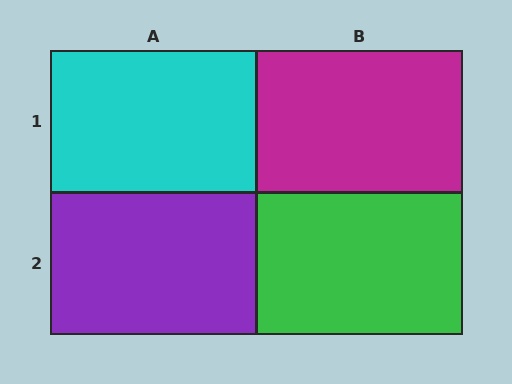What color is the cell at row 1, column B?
Magenta.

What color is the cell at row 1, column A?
Cyan.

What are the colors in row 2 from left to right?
Purple, green.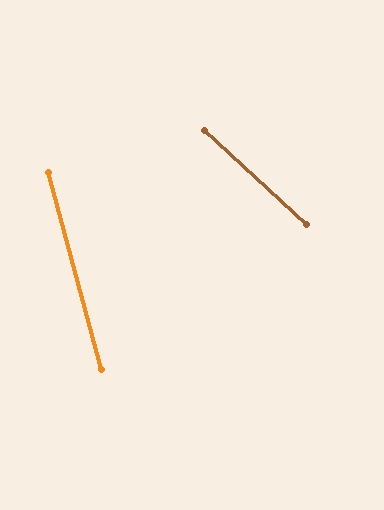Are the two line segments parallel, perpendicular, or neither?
Neither parallel nor perpendicular — they differ by about 32°.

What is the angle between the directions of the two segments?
Approximately 32 degrees.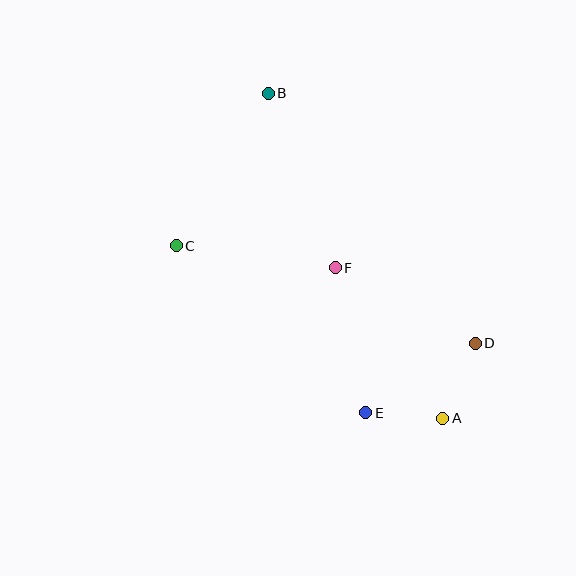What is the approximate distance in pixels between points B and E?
The distance between B and E is approximately 334 pixels.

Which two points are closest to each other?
Points A and E are closest to each other.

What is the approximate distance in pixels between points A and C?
The distance between A and C is approximately 317 pixels.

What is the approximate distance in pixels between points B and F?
The distance between B and F is approximately 187 pixels.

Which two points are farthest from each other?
Points A and B are farthest from each other.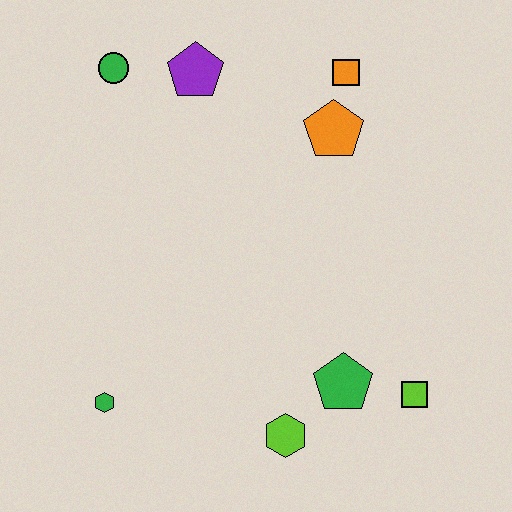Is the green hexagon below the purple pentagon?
Yes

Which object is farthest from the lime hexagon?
The green circle is farthest from the lime hexagon.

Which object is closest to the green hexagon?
The lime hexagon is closest to the green hexagon.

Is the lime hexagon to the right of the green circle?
Yes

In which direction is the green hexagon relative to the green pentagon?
The green hexagon is to the left of the green pentagon.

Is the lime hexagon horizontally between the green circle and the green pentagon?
Yes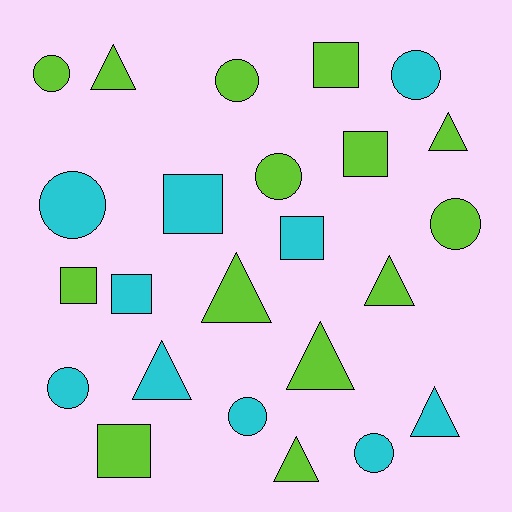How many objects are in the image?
There are 24 objects.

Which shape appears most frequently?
Circle, with 9 objects.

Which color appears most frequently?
Lime, with 14 objects.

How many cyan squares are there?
There are 3 cyan squares.